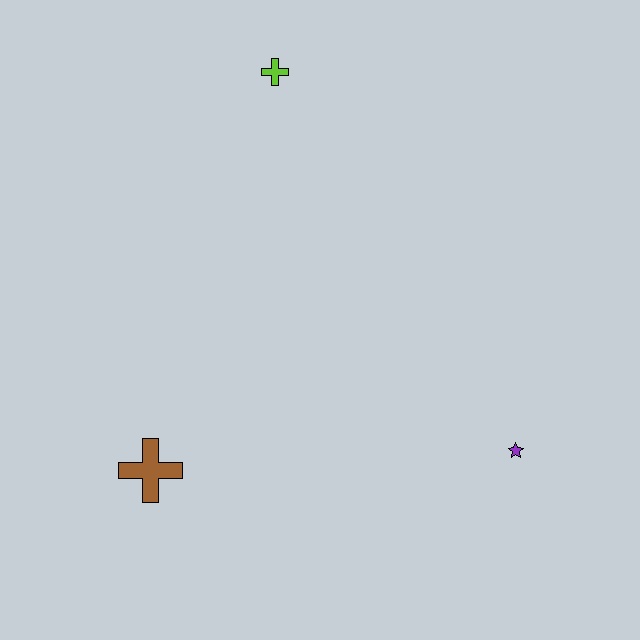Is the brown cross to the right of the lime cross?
No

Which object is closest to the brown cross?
The purple star is closest to the brown cross.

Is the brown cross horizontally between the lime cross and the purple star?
No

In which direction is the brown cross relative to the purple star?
The brown cross is to the left of the purple star.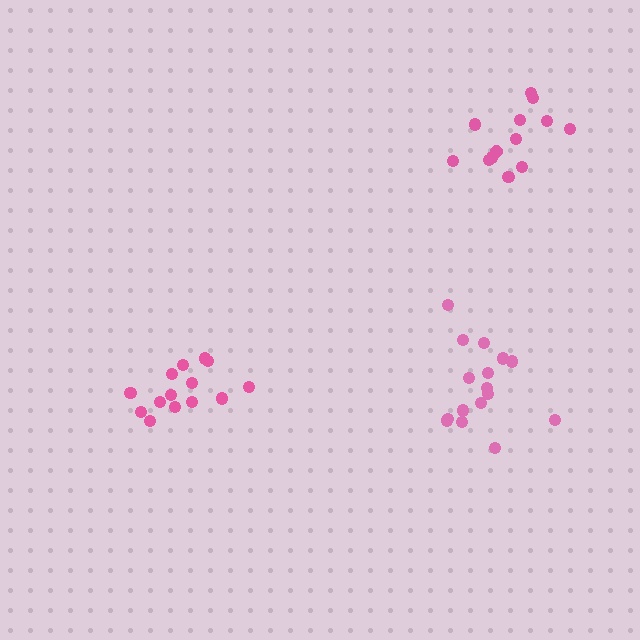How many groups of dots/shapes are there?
There are 3 groups.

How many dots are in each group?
Group 1: 14 dots, Group 2: 13 dots, Group 3: 16 dots (43 total).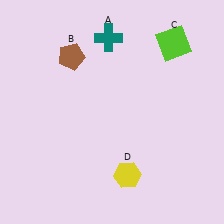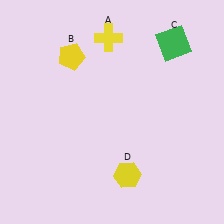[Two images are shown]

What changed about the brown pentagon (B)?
In Image 1, B is brown. In Image 2, it changed to yellow.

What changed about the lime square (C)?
In Image 1, C is lime. In Image 2, it changed to green.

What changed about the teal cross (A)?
In Image 1, A is teal. In Image 2, it changed to yellow.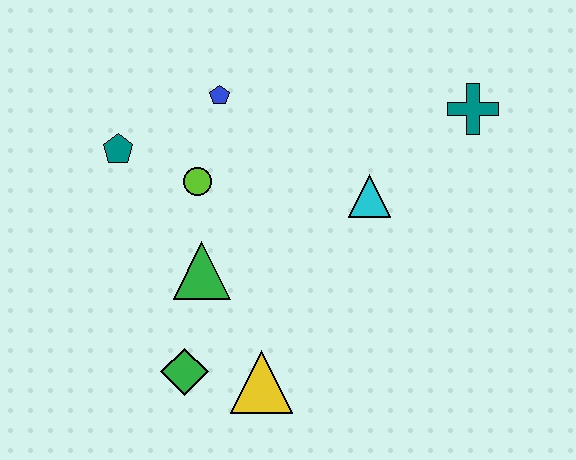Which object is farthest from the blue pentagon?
The yellow triangle is farthest from the blue pentagon.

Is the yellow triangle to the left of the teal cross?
Yes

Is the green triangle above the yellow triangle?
Yes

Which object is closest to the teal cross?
The cyan triangle is closest to the teal cross.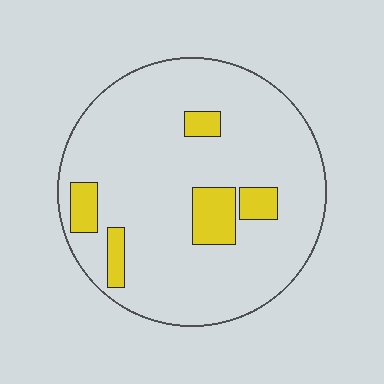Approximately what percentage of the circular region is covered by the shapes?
Approximately 15%.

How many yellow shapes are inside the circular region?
5.